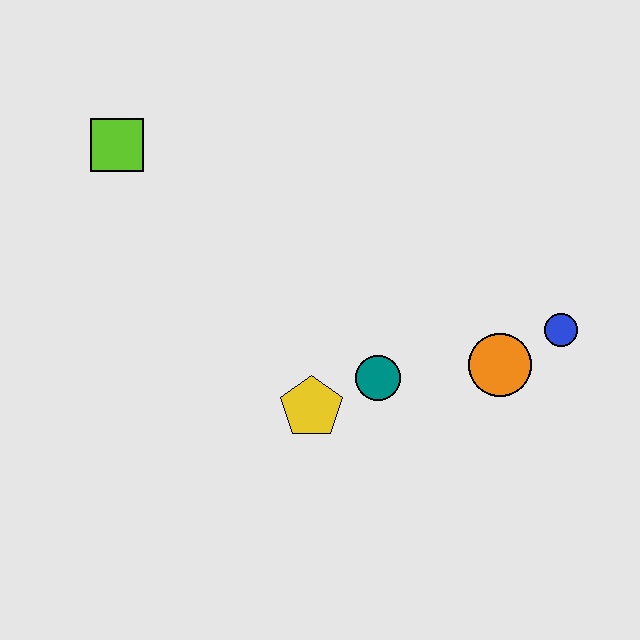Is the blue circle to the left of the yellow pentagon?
No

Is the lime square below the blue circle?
No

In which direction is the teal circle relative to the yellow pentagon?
The teal circle is to the right of the yellow pentagon.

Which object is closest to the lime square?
The yellow pentagon is closest to the lime square.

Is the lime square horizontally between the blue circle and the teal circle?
No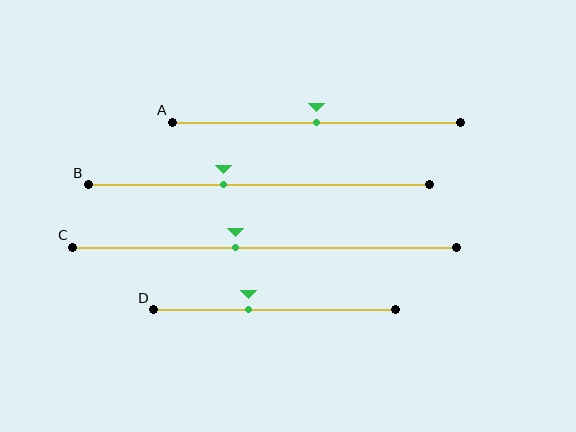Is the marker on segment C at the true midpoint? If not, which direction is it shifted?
No, the marker on segment C is shifted to the left by about 8% of the segment length.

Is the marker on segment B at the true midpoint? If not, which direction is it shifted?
No, the marker on segment B is shifted to the left by about 10% of the segment length.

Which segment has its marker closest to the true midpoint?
Segment A has its marker closest to the true midpoint.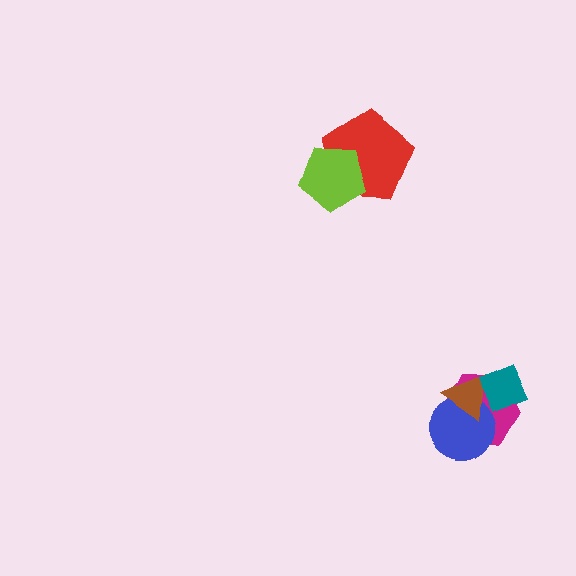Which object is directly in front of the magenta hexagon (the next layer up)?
The blue circle is directly in front of the magenta hexagon.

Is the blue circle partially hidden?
Yes, it is partially covered by another shape.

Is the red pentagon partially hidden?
Yes, it is partially covered by another shape.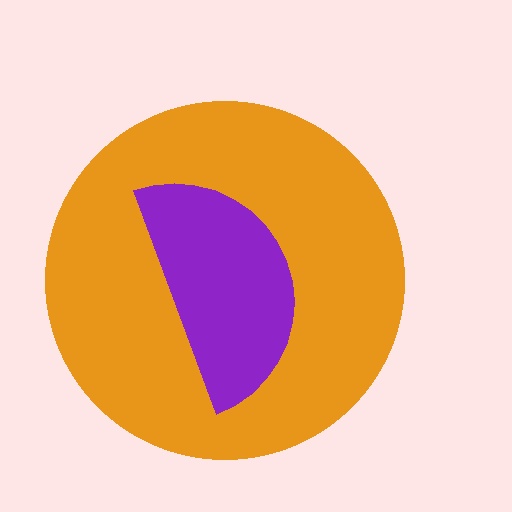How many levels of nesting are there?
2.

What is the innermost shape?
The purple semicircle.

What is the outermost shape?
The orange circle.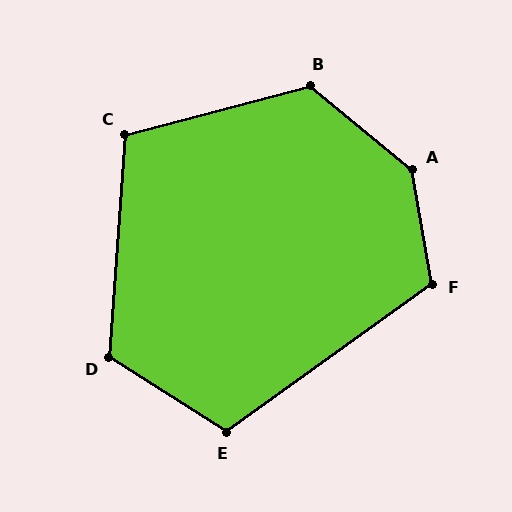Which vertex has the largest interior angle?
A, at approximately 139 degrees.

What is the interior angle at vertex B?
Approximately 126 degrees (obtuse).